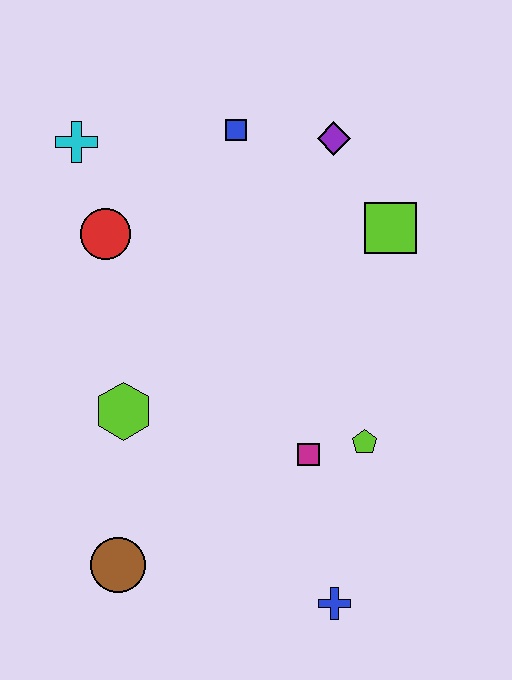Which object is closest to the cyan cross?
The red circle is closest to the cyan cross.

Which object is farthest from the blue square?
The blue cross is farthest from the blue square.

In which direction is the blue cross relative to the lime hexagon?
The blue cross is to the right of the lime hexagon.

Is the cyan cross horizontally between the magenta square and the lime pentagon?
No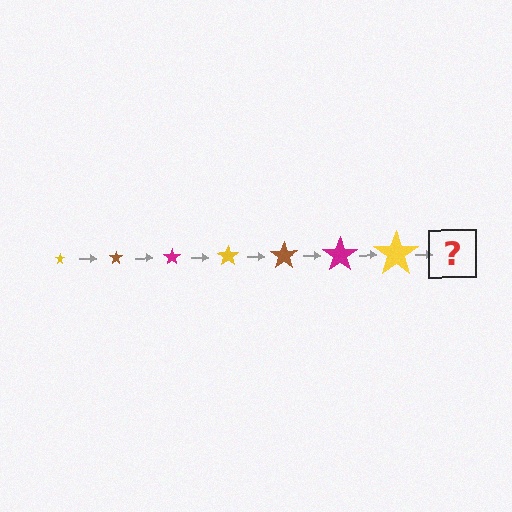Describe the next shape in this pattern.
It should be a brown star, larger than the previous one.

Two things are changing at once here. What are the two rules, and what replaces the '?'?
The two rules are that the star grows larger each step and the color cycles through yellow, brown, and magenta. The '?' should be a brown star, larger than the previous one.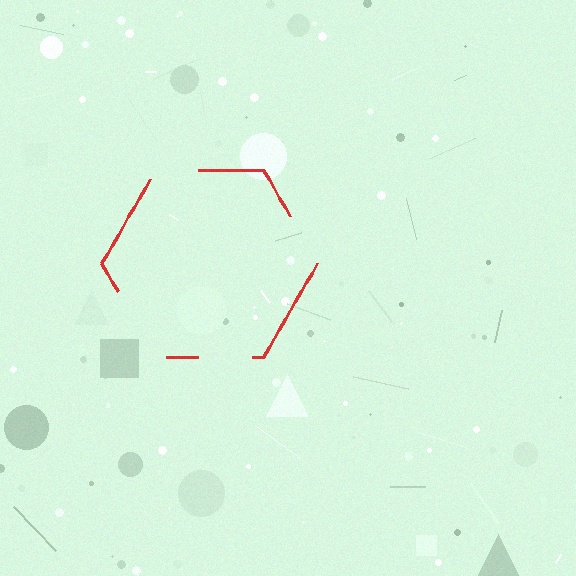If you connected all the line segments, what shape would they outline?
They would outline a hexagon.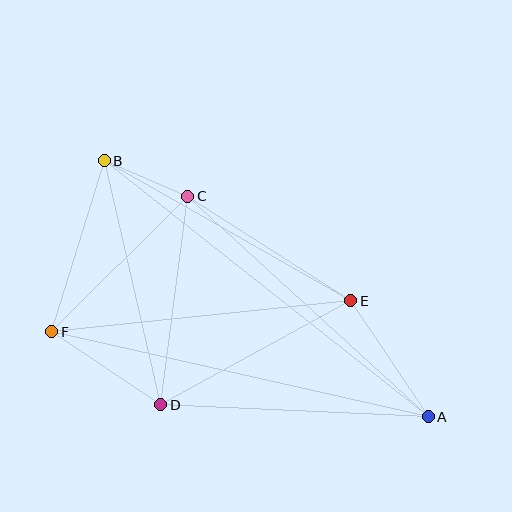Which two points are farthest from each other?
Points A and B are farthest from each other.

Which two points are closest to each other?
Points B and C are closest to each other.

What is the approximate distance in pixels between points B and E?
The distance between B and E is approximately 283 pixels.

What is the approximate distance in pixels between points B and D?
The distance between B and D is approximately 250 pixels.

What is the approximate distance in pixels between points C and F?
The distance between C and F is approximately 193 pixels.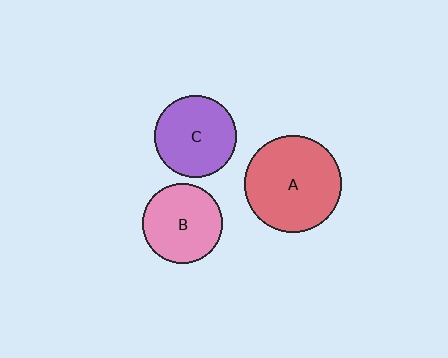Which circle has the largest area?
Circle A (red).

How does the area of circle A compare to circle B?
Approximately 1.5 times.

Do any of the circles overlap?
No, none of the circles overlap.